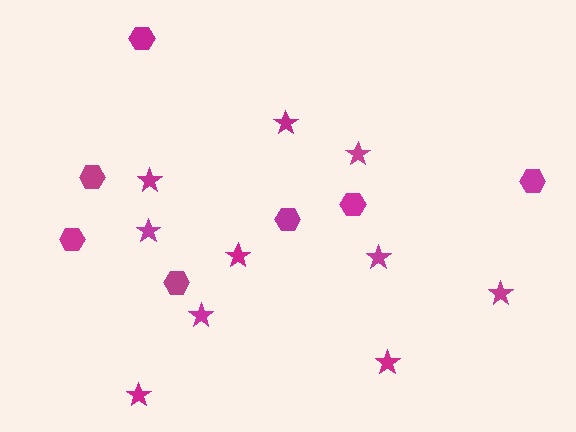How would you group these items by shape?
There are 2 groups: one group of hexagons (7) and one group of stars (10).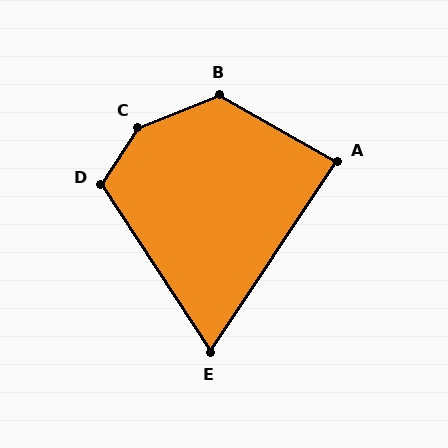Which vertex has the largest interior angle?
C, at approximately 145 degrees.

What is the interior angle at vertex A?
Approximately 86 degrees (approximately right).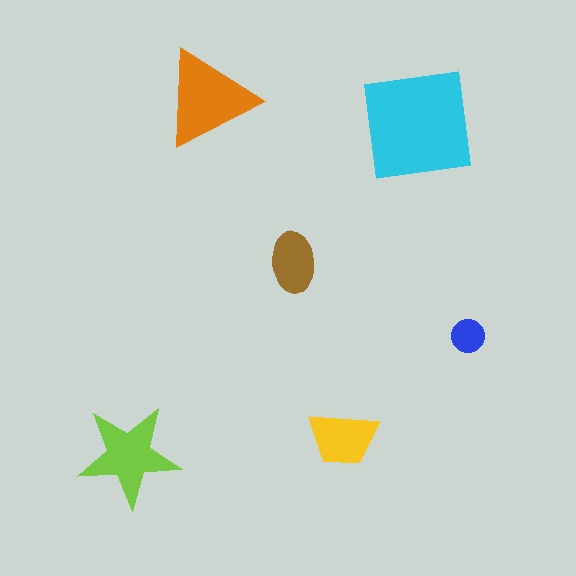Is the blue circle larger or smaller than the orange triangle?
Smaller.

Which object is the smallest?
The blue circle.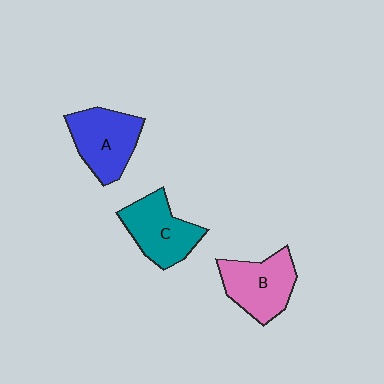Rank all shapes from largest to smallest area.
From largest to smallest: A (blue), B (pink), C (teal).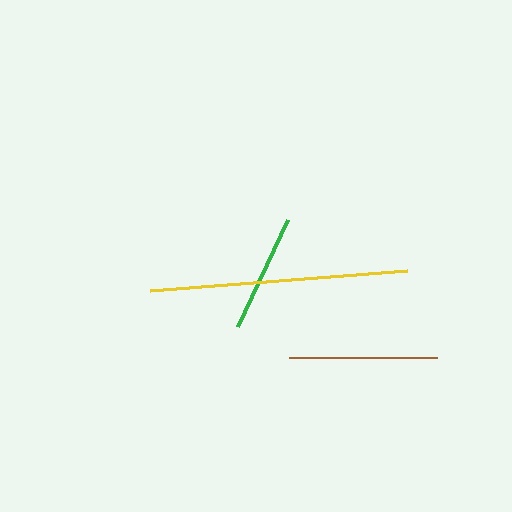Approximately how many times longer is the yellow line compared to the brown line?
The yellow line is approximately 1.7 times the length of the brown line.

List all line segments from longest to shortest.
From longest to shortest: yellow, brown, green.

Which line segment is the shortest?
The green line is the shortest at approximately 118 pixels.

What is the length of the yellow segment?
The yellow segment is approximately 258 pixels long.